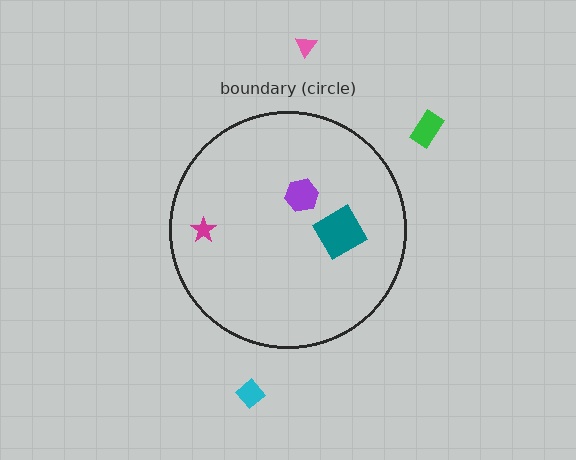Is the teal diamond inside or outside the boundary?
Inside.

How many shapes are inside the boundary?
3 inside, 3 outside.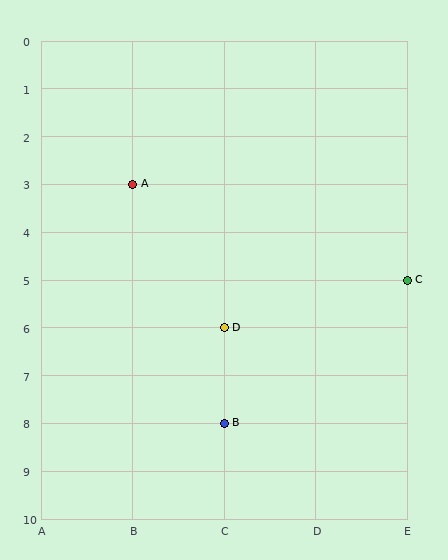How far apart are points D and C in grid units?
Points D and C are 2 columns and 1 row apart (about 2.2 grid units diagonally).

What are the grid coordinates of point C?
Point C is at grid coordinates (E, 5).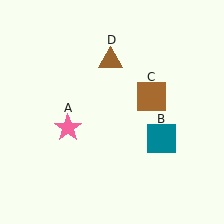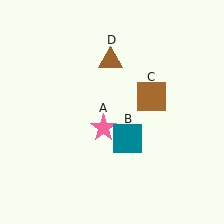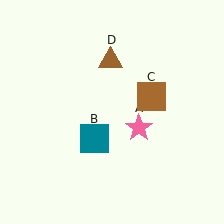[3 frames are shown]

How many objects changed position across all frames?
2 objects changed position: pink star (object A), teal square (object B).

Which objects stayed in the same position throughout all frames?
Brown square (object C) and brown triangle (object D) remained stationary.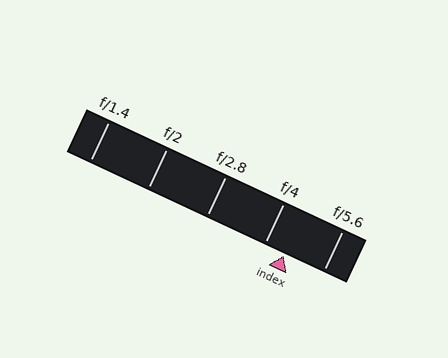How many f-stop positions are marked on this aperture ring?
There are 5 f-stop positions marked.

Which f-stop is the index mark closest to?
The index mark is closest to f/4.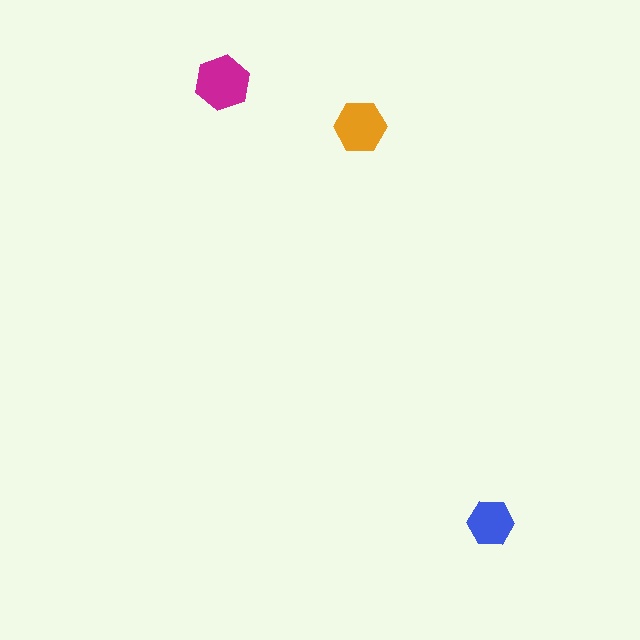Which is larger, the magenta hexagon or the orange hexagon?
The magenta one.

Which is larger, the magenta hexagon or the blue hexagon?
The magenta one.